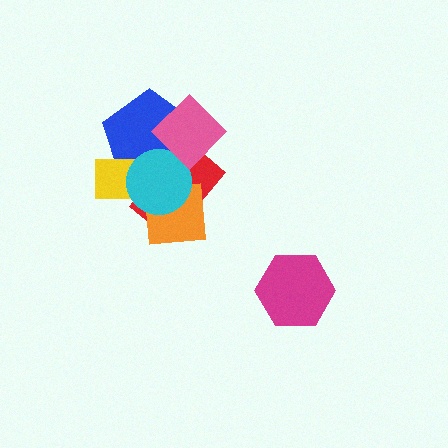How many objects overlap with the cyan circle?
5 objects overlap with the cyan circle.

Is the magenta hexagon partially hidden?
No, no other shape covers it.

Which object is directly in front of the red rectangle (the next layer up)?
The blue pentagon is directly in front of the red rectangle.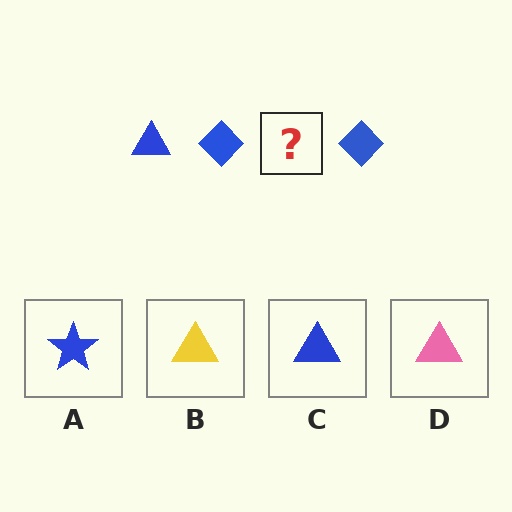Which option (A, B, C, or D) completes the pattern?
C.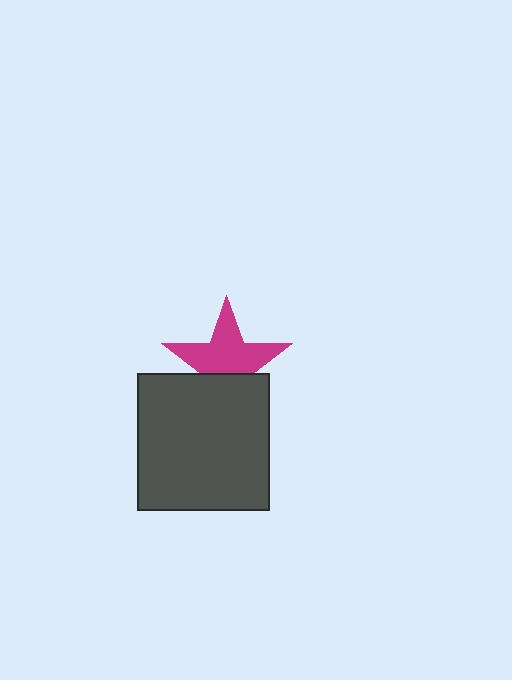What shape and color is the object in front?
The object in front is a dark gray rectangle.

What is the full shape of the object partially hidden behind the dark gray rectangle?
The partially hidden object is a magenta star.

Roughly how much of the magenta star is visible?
About half of it is visible (roughly 64%).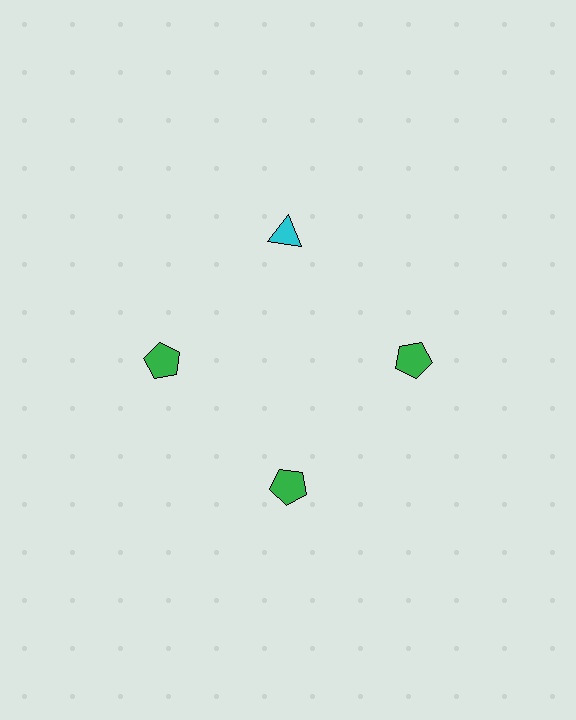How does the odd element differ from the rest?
It differs in both color (cyan instead of green) and shape (triangle instead of pentagon).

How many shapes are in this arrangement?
There are 4 shapes arranged in a ring pattern.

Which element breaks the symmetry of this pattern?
The cyan triangle at roughly the 12 o'clock position breaks the symmetry. All other shapes are green pentagons.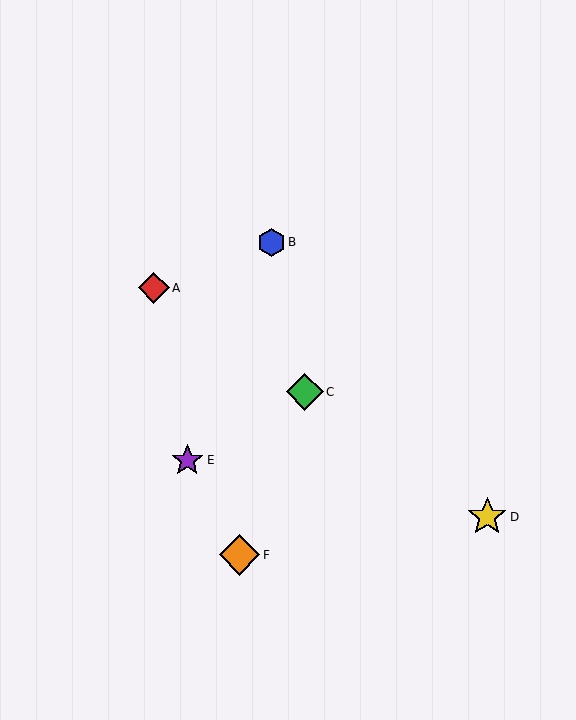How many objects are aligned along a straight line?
3 objects (A, C, D) are aligned along a straight line.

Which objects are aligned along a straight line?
Objects A, C, D are aligned along a straight line.